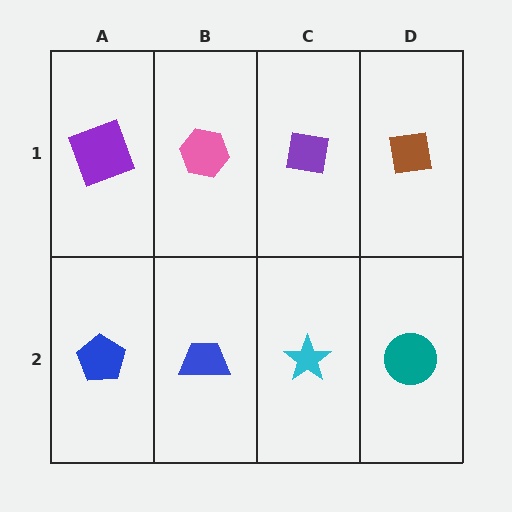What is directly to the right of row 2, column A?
A blue trapezoid.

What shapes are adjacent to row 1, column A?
A blue pentagon (row 2, column A), a pink hexagon (row 1, column B).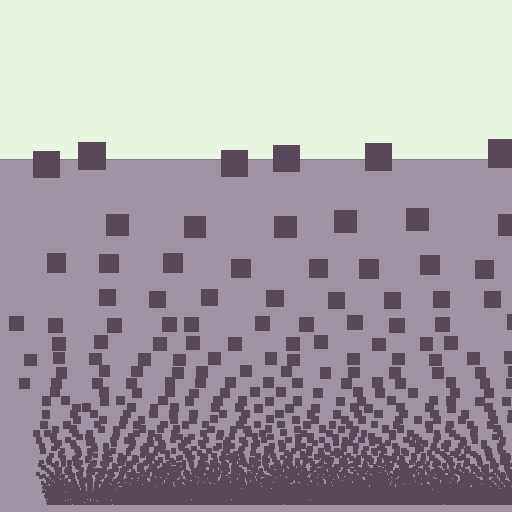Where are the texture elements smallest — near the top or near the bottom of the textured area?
Near the bottom.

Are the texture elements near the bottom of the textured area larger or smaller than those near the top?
Smaller. The gradient is inverted — elements near the bottom are smaller and denser.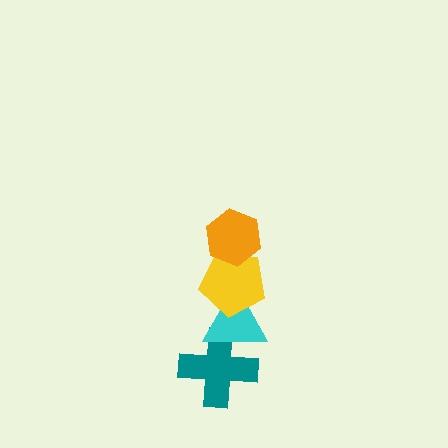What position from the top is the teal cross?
The teal cross is 4th from the top.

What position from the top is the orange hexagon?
The orange hexagon is 1st from the top.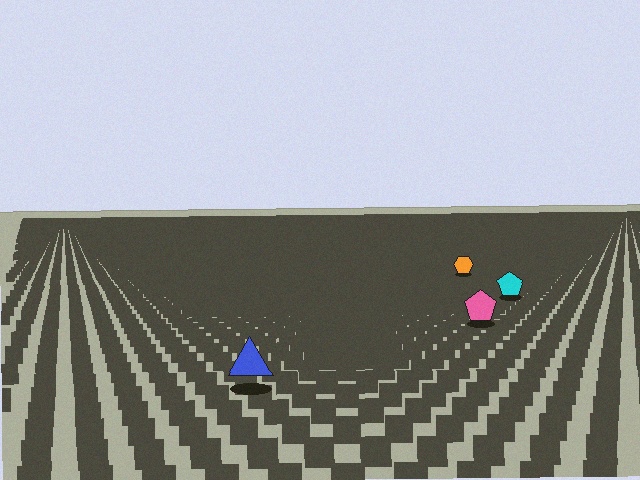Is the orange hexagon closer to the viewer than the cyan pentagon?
No. The cyan pentagon is closer — you can tell from the texture gradient: the ground texture is coarser near it.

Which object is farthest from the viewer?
The orange hexagon is farthest from the viewer. It appears smaller and the ground texture around it is denser.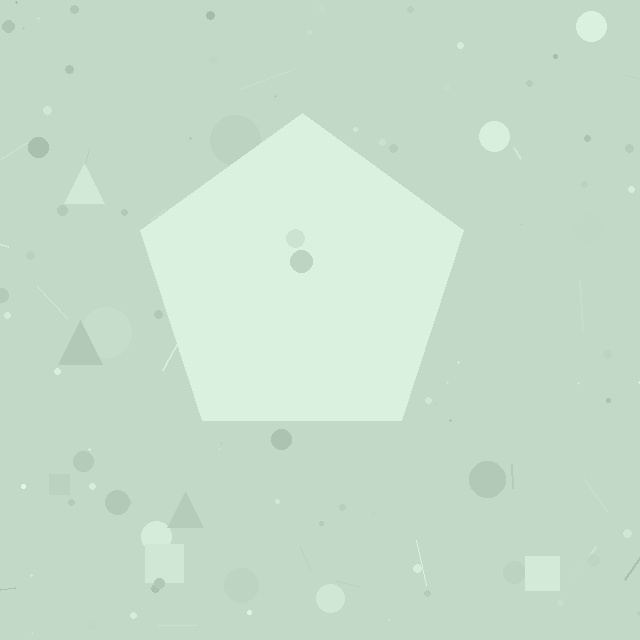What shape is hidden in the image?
A pentagon is hidden in the image.